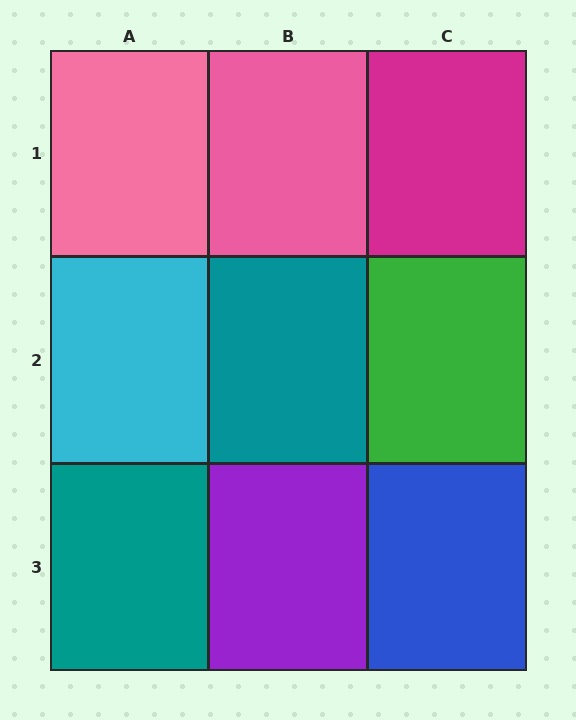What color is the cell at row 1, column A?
Pink.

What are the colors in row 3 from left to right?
Teal, purple, blue.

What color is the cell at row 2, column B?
Teal.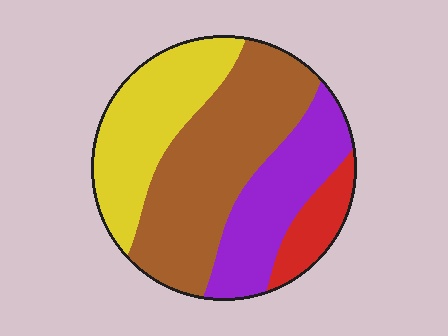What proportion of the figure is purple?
Purple takes up less than a quarter of the figure.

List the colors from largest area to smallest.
From largest to smallest: brown, yellow, purple, red.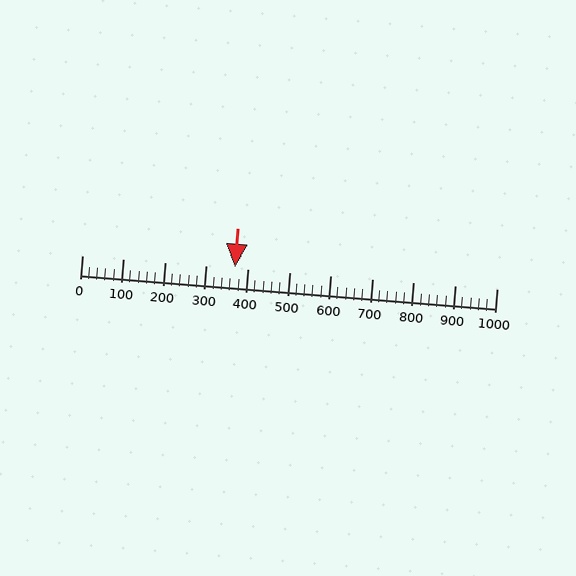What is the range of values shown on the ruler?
The ruler shows values from 0 to 1000.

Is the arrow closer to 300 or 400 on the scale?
The arrow is closer to 400.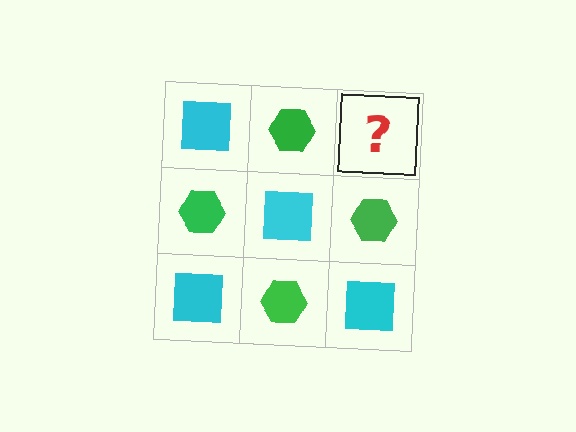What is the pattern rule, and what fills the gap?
The rule is that it alternates cyan square and green hexagon in a checkerboard pattern. The gap should be filled with a cyan square.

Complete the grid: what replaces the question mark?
The question mark should be replaced with a cyan square.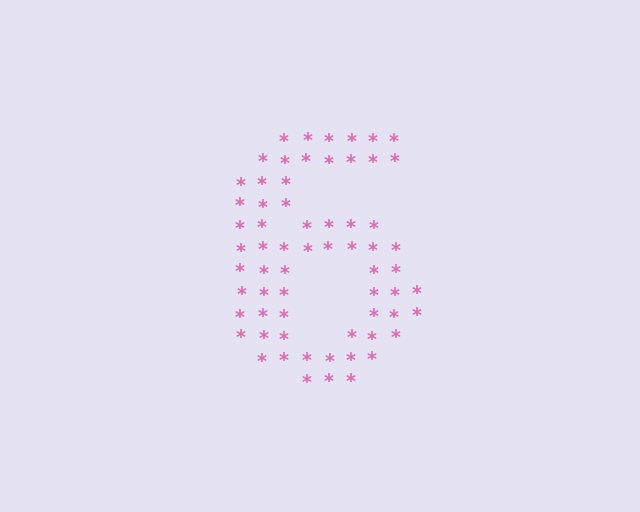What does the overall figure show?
The overall figure shows the digit 6.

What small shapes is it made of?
It is made of small asterisks.